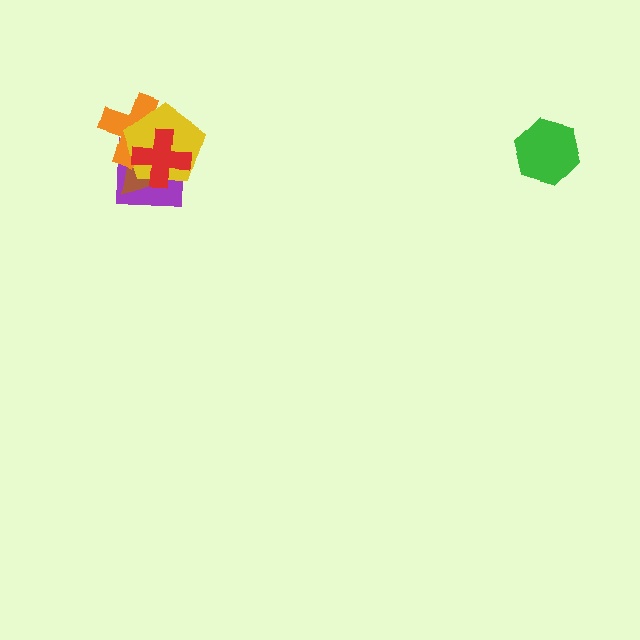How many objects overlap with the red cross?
4 objects overlap with the red cross.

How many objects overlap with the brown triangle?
4 objects overlap with the brown triangle.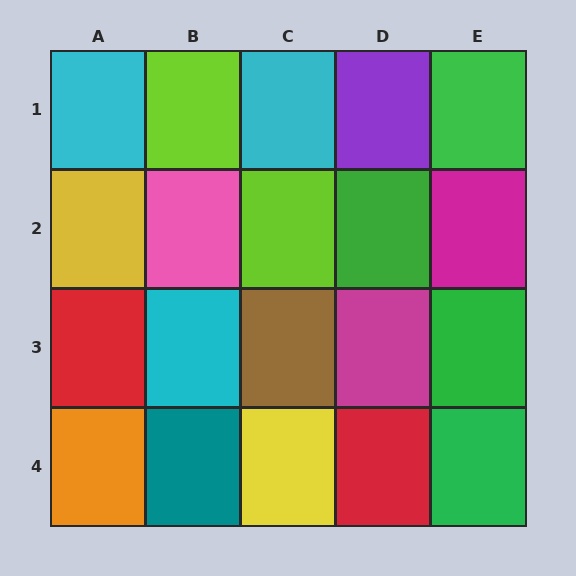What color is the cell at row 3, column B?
Cyan.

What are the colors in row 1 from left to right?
Cyan, lime, cyan, purple, green.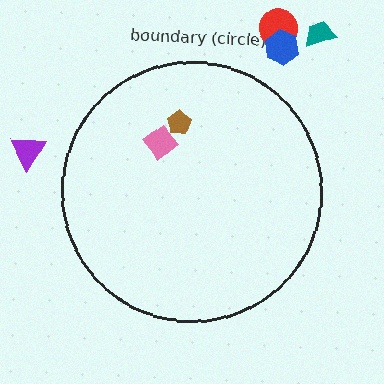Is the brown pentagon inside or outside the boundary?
Inside.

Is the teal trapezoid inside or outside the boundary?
Outside.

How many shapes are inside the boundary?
2 inside, 4 outside.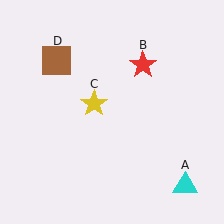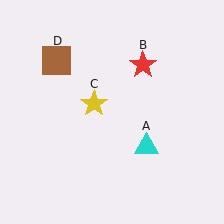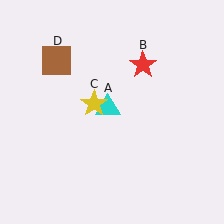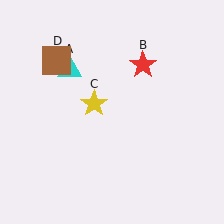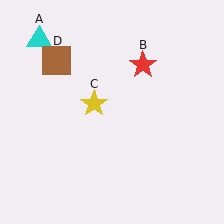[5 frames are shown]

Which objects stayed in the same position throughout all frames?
Red star (object B) and yellow star (object C) and brown square (object D) remained stationary.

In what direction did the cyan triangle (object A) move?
The cyan triangle (object A) moved up and to the left.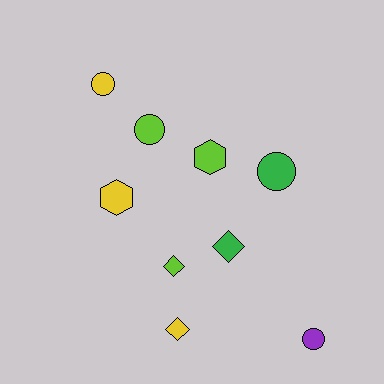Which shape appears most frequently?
Circle, with 4 objects.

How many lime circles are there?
There is 1 lime circle.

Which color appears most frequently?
Lime, with 3 objects.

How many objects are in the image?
There are 9 objects.